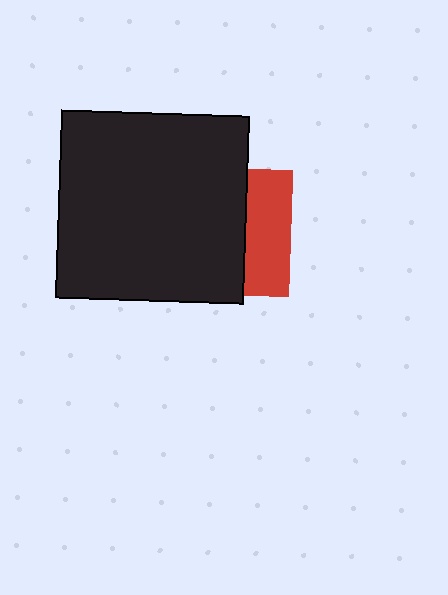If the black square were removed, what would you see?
You would see the complete red square.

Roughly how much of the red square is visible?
A small part of it is visible (roughly 36%).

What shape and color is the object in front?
The object in front is a black square.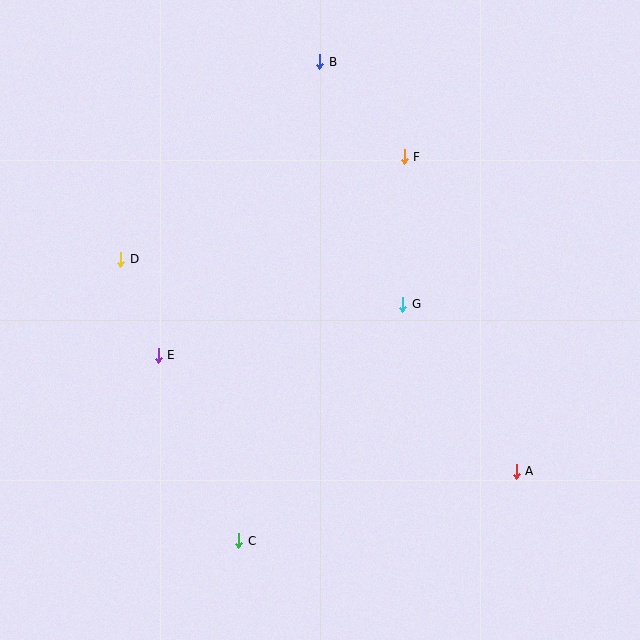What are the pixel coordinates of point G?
Point G is at (403, 304).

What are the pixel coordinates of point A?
Point A is at (516, 471).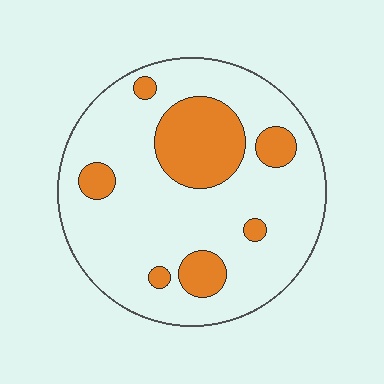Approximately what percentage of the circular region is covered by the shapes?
Approximately 20%.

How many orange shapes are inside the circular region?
7.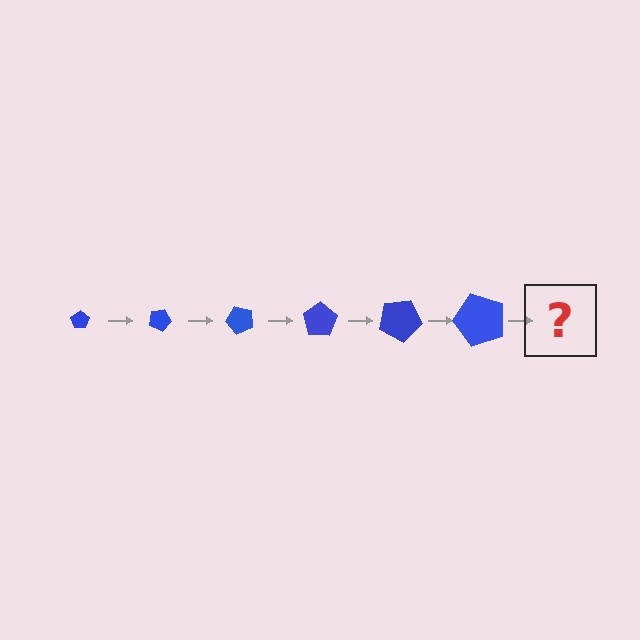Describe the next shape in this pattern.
It should be a pentagon, larger than the previous one and rotated 150 degrees from the start.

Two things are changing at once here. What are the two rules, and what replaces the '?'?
The two rules are that the pentagon grows larger each step and it rotates 25 degrees each step. The '?' should be a pentagon, larger than the previous one and rotated 150 degrees from the start.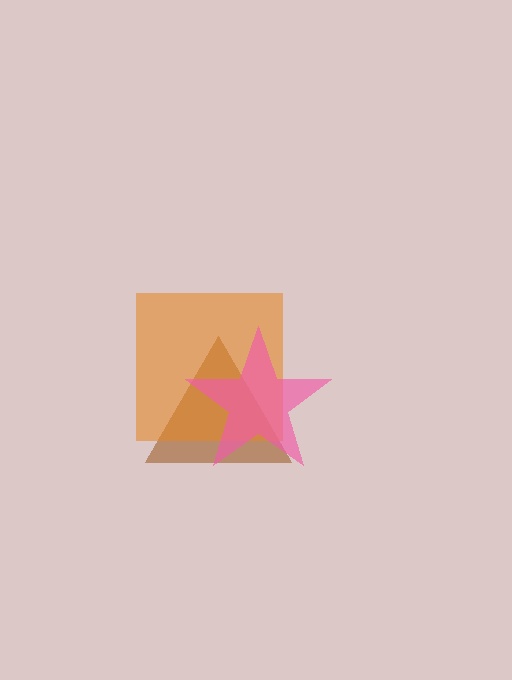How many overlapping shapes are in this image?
There are 3 overlapping shapes in the image.